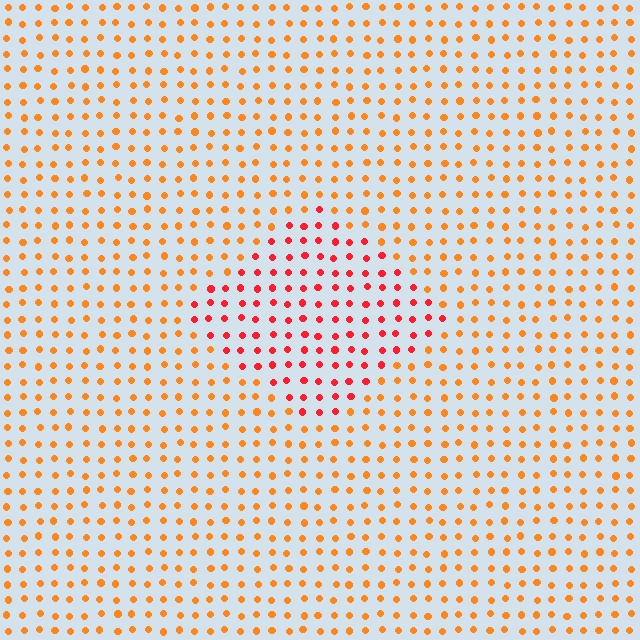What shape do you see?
I see a diamond.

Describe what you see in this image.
The image is filled with small orange elements in a uniform arrangement. A diamond-shaped region is visible where the elements are tinted to a slightly different hue, forming a subtle color boundary.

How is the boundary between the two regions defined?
The boundary is defined purely by a slight shift in hue (about 33 degrees). Spacing, size, and orientation are identical on both sides.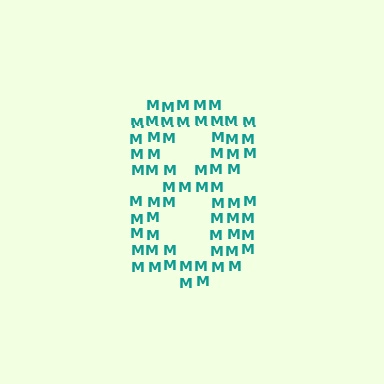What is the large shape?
The large shape is the digit 8.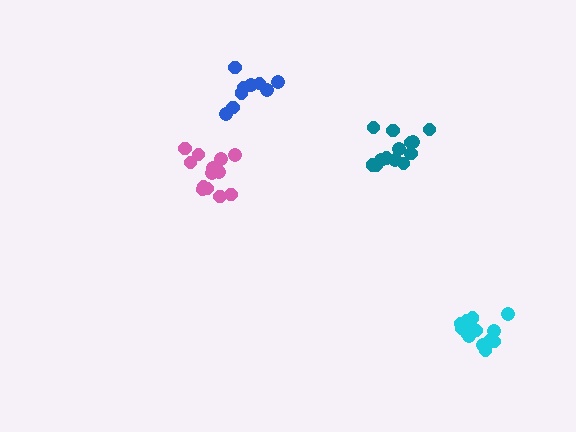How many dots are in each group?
Group 1: 13 dots, Group 2: 9 dots, Group 3: 15 dots, Group 4: 13 dots (50 total).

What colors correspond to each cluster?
The clusters are colored: teal, blue, cyan, pink.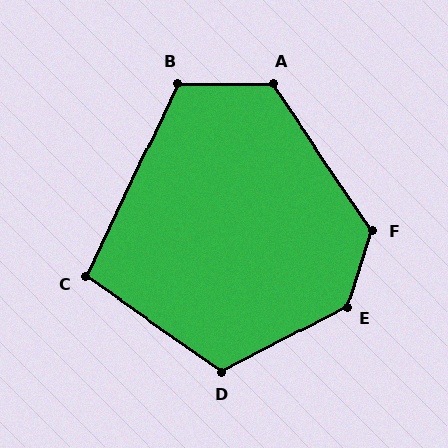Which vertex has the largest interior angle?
E, at approximately 136 degrees.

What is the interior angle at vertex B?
Approximately 115 degrees (obtuse).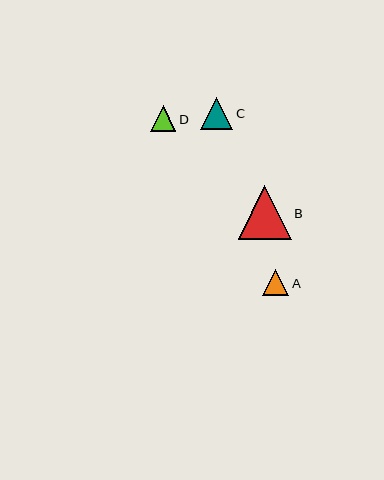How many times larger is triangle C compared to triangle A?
Triangle C is approximately 1.2 times the size of triangle A.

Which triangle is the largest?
Triangle B is the largest with a size of approximately 53 pixels.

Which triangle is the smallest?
Triangle D is the smallest with a size of approximately 25 pixels.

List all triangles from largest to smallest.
From largest to smallest: B, C, A, D.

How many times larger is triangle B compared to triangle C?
Triangle B is approximately 1.7 times the size of triangle C.